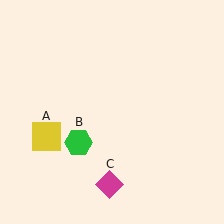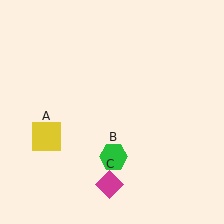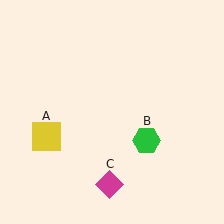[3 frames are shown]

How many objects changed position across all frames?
1 object changed position: green hexagon (object B).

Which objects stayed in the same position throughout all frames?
Yellow square (object A) and magenta diamond (object C) remained stationary.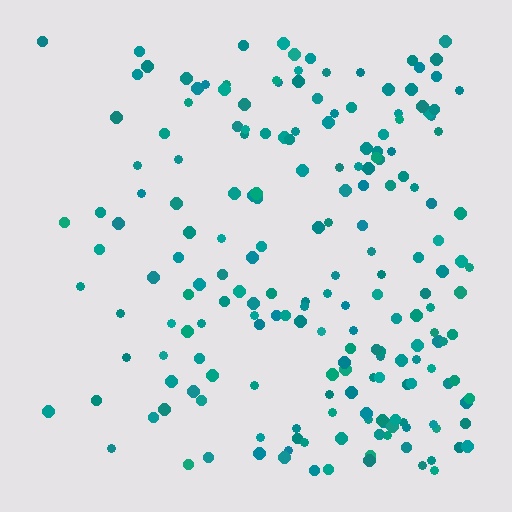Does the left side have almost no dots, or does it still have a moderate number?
Still a moderate number, just noticeably fewer than the right.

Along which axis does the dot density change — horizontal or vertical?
Horizontal.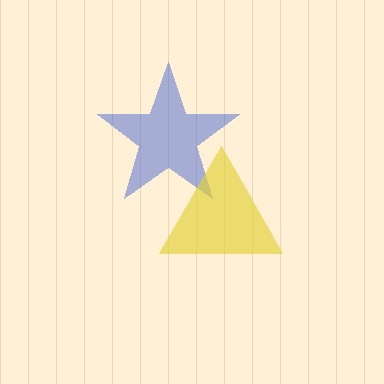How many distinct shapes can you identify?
There are 2 distinct shapes: a blue star, a yellow triangle.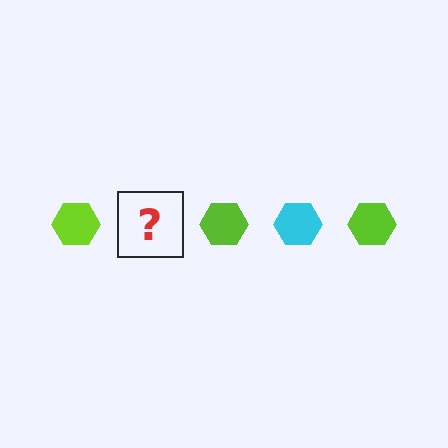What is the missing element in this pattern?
The missing element is a cyan hexagon.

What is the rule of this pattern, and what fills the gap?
The rule is that the pattern cycles through lime, cyan hexagons. The gap should be filled with a cyan hexagon.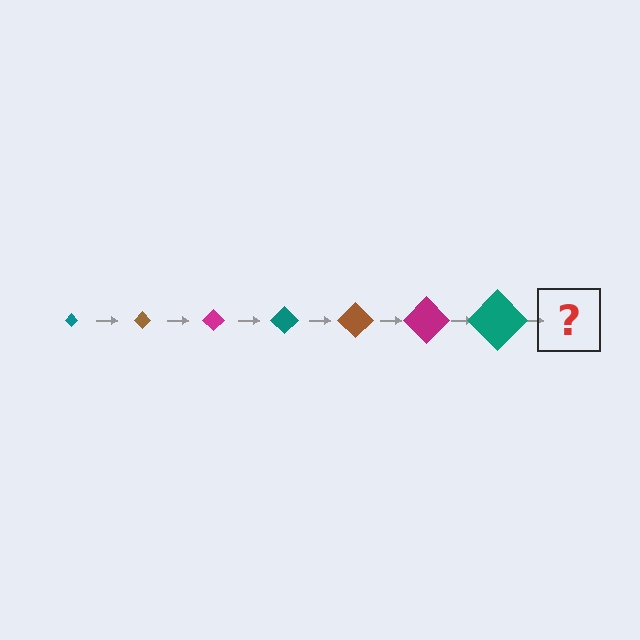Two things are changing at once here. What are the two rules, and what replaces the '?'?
The two rules are that the diamond grows larger each step and the color cycles through teal, brown, and magenta. The '?' should be a brown diamond, larger than the previous one.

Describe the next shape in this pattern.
It should be a brown diamond, larger than the previous one.